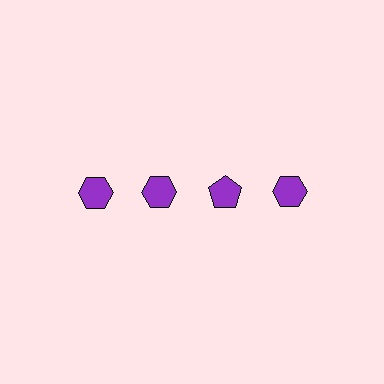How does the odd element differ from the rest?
It has a different shape: pentagon instead of hexagon.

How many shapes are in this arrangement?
There are 4 shapes arranged in a grid pattern.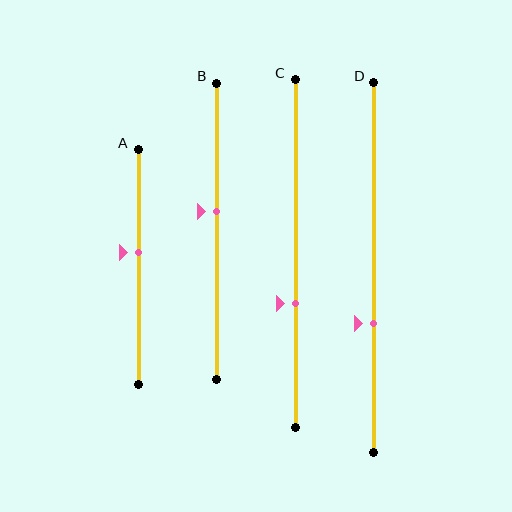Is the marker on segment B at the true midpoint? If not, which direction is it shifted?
No, the marker on segment B is shifted upward by about 7% of the segment length.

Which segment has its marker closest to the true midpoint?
Segment A has its marker closest to the true midpoint.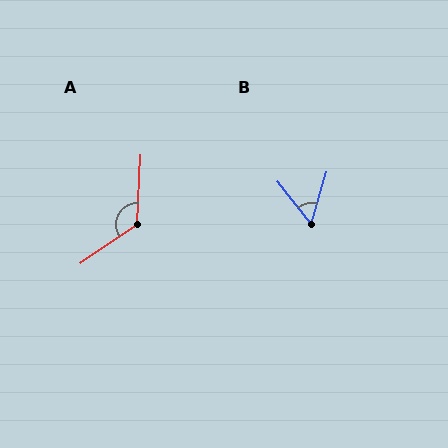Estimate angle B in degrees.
Approximately 55 degrees.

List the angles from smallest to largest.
B (55°), A (127°).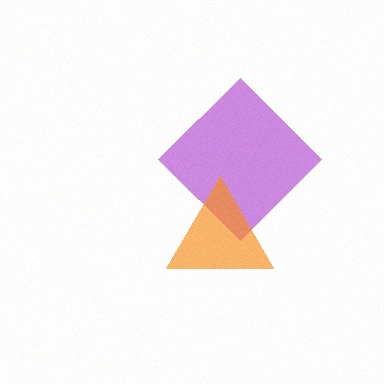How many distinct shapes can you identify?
There are 2 distinct shapes: a purple diamond, an orange triangle.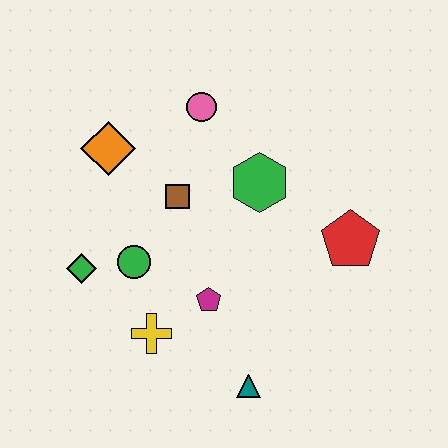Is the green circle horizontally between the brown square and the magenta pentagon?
No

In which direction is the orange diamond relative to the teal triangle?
The orange diamond is above the teal triangle.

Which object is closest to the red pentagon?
The green hexagon is closest to the red pentagon.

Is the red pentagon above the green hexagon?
No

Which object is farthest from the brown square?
The teal triangle is farthest from the brown square.